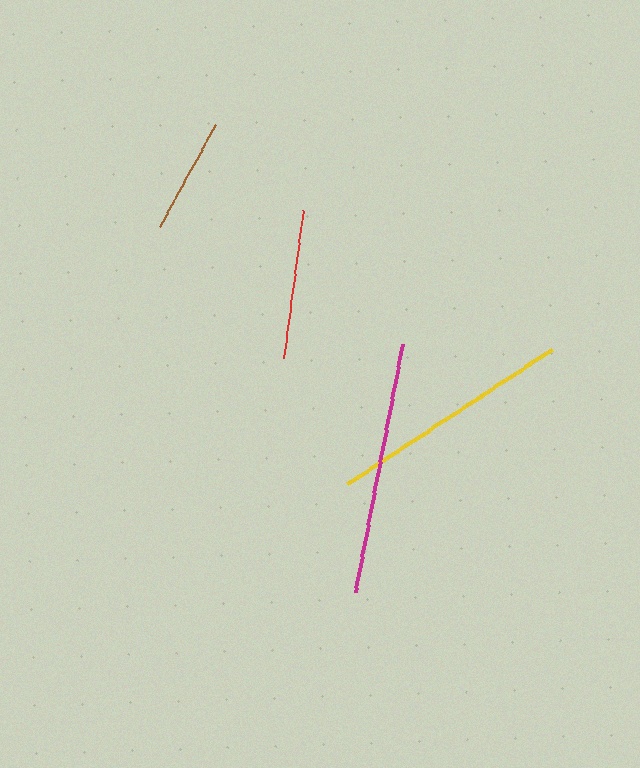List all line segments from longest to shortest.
From longest to shortest: magenta, yellow, red, brown.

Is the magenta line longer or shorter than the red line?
The magenta line is longer than the red line.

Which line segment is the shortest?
The brown line is the shortest at approximately 116 pixels.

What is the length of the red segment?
The red segment is approximately 149 pixels long.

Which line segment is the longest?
The magenta line is the longest at approximately 252 pixels.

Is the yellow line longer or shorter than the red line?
The yellow line is longer than the red line.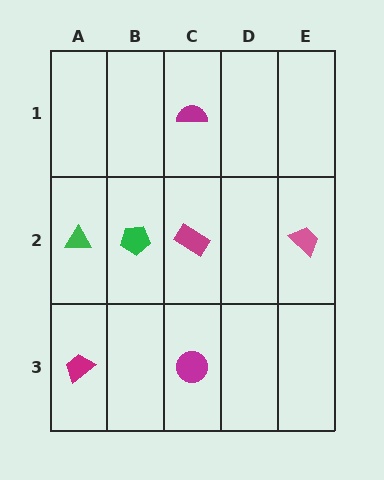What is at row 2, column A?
A green triangle.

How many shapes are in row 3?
2 shapes.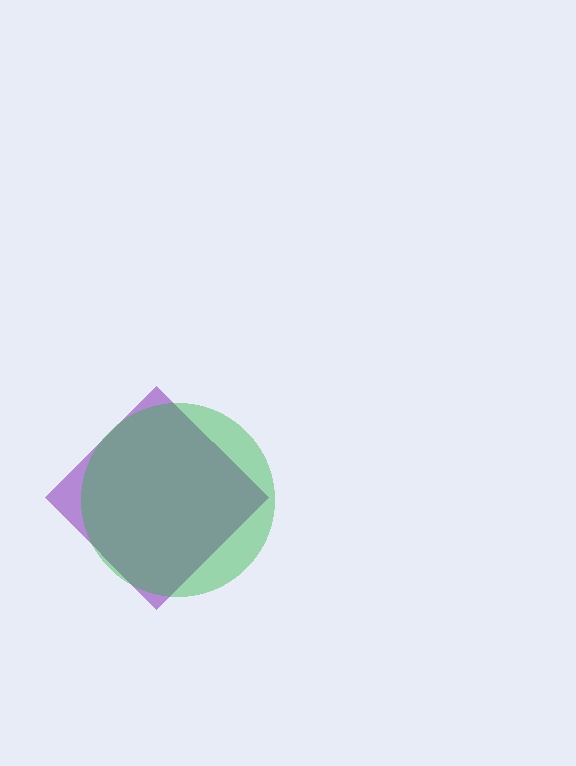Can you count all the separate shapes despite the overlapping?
Yes, there are 2 separate shapes.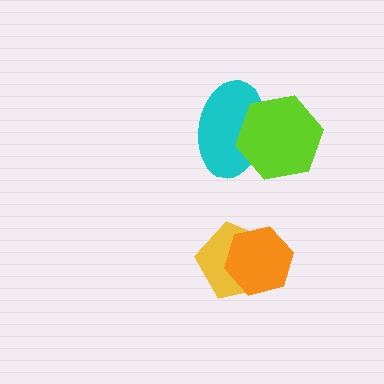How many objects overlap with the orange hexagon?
1 object overlaps with the orange hexagon.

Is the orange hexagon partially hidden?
No, no other shape covers it.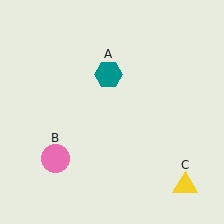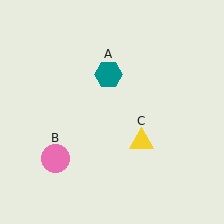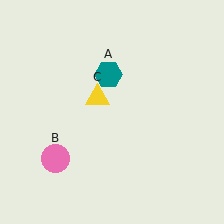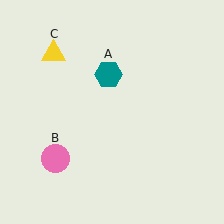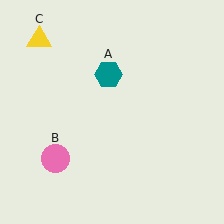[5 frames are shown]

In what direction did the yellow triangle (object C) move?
The yellow triangle (object C) moved up and to the left.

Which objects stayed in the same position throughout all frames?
Teal hexagon (object A) and pink circle (object B) remained stationary.